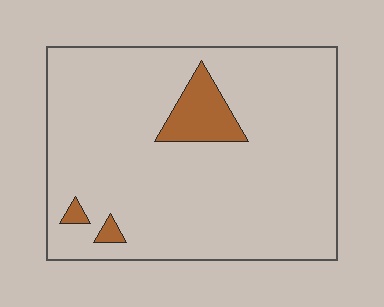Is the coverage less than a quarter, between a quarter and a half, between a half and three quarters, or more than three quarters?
Less than a quarter.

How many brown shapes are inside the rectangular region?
3.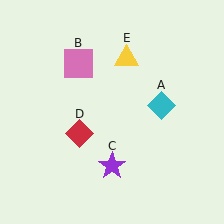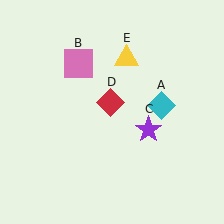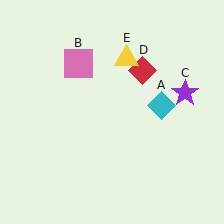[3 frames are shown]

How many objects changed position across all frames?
2 objects changed position: purple star (object C), red diamond (object D).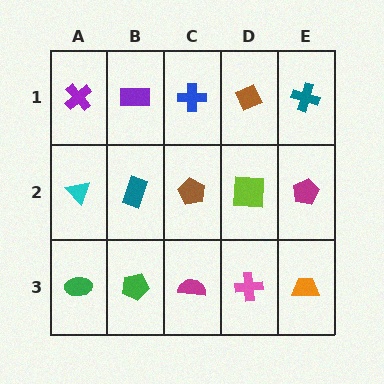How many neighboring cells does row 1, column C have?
3.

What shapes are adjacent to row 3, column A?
A cyan triangle (row 2, column A), a green pentagon (row 3, column B).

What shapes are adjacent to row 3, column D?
A lime square (row 2, column D), a magenta semicircle (row 3, column C), an orange trapezoid (row 3, column E).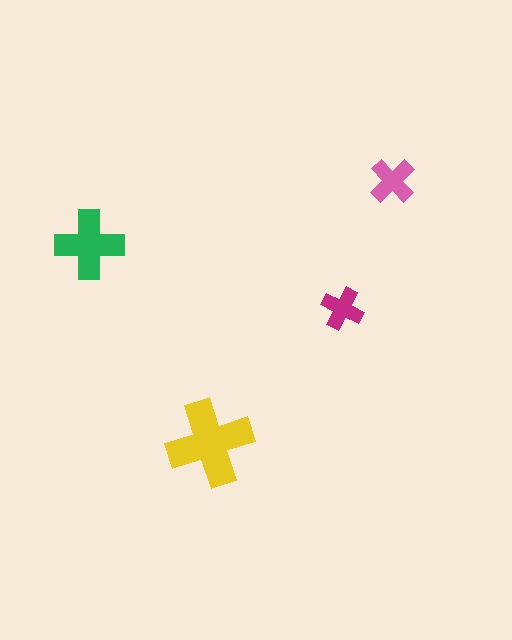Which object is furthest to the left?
The green cross is leftmost.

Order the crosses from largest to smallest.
the yellow one, the green one, the pink one, the magenta one.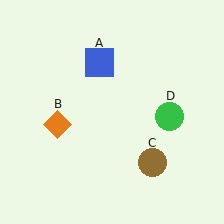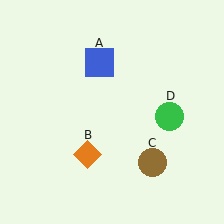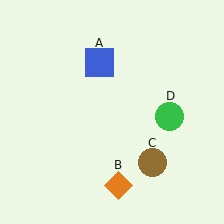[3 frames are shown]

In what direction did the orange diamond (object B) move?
The orange diamond (object B) moved down and to the right.